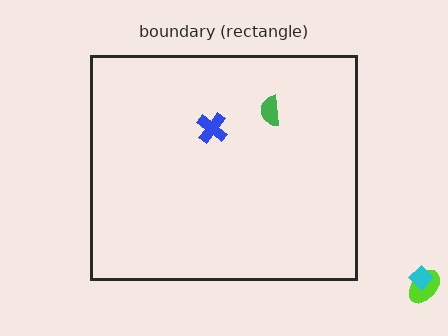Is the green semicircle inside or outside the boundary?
Inside.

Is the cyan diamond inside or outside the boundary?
Outside.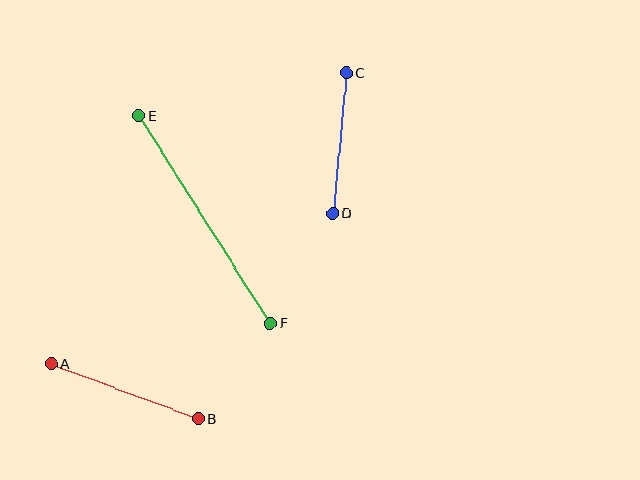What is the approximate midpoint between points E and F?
The midpoint is at approximately (204, 220) pixels.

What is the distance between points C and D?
The distance is approximately 141 pixels.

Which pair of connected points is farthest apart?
Points E and F are farthest apart.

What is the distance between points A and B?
The distance is approximately 157 pixels.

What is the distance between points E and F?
The distance is approximately 246 pixels.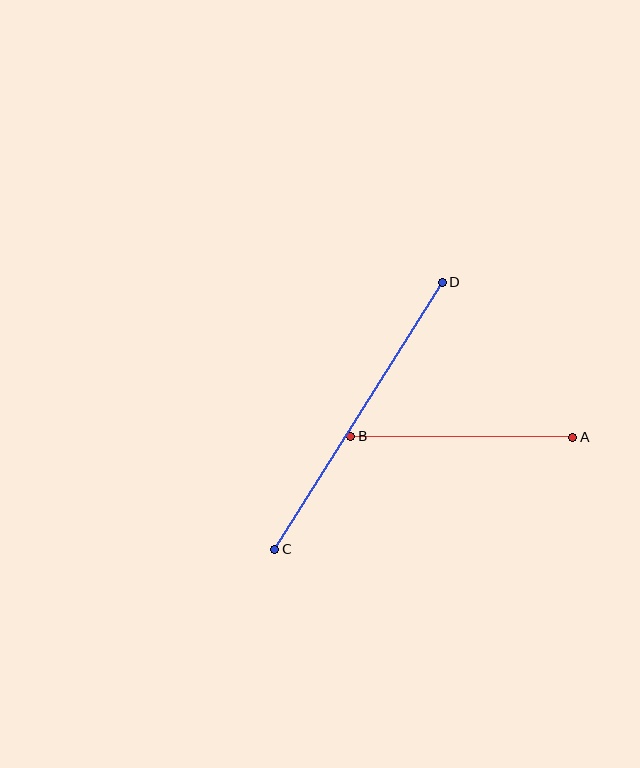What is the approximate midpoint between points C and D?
The midpoint is at approximately (358, 416) pixels.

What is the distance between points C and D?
The distance is approximately 315 pixels.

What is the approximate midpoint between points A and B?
The midpoint is at approximately (462, 437) pixels.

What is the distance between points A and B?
The distance is approximately 222 pixels.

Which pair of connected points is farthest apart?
Points C and D are farthest apart.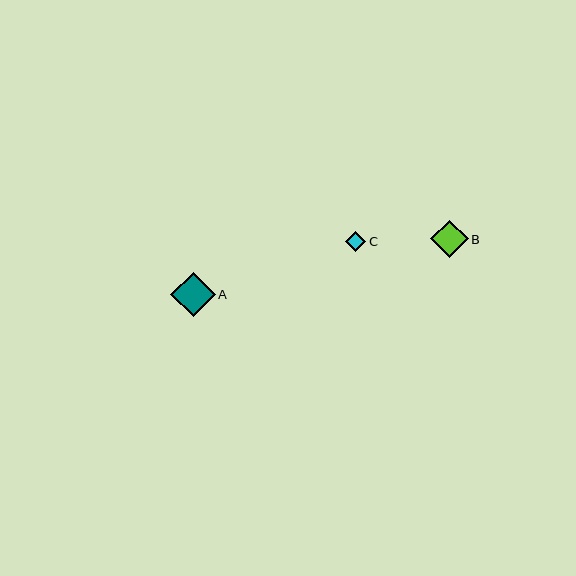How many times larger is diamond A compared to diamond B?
Diamond A is approximately 1.2 times the size of diamond B.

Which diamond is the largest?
Diamond A is the largest with a size of approximately 44 pixels.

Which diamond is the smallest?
Diamond C is the smallest with a size of approximately 20 pixels.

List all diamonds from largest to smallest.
From largest to smallest: A, B, C.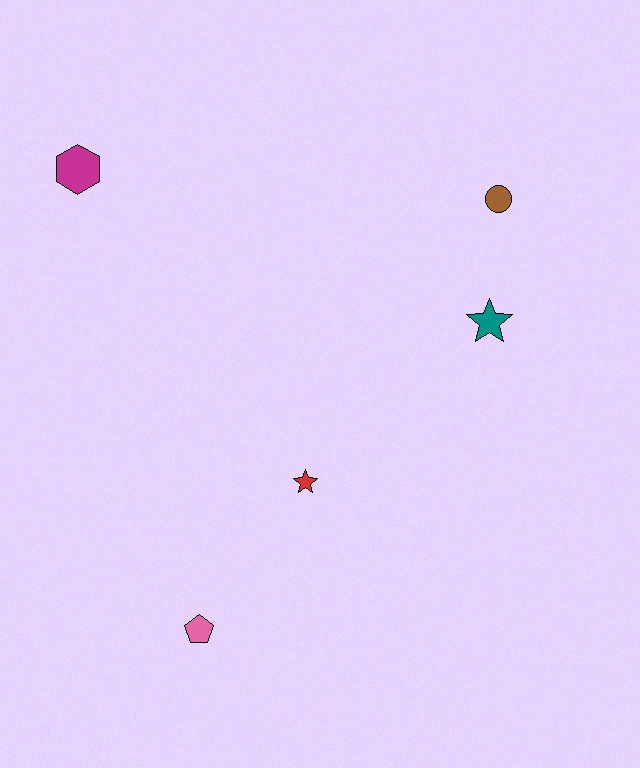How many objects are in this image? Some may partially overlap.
There are 5 objects.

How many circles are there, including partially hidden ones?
There is 1 circle.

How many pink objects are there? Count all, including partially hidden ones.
There is 1 pink object.